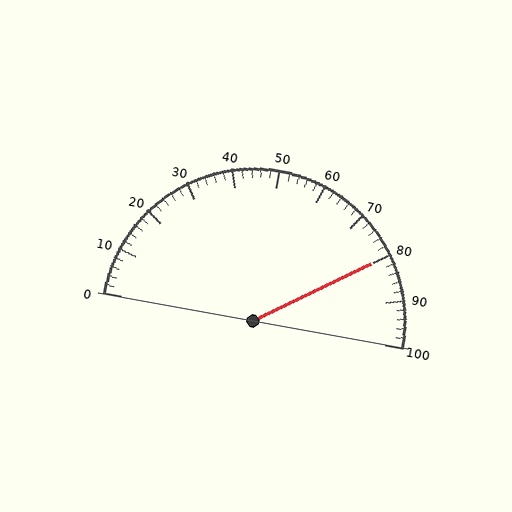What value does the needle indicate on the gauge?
The needle indicates approximately 80.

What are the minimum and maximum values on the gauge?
The gauge ranges from 0 to 100.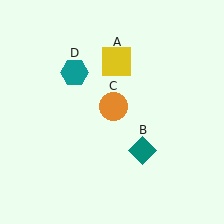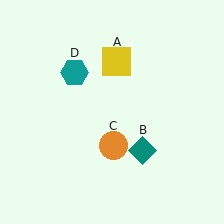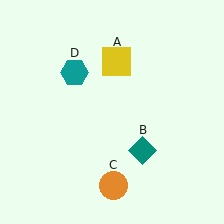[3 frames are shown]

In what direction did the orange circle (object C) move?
The orange circle (object C) moved down.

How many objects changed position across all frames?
1 object changed position: orange circle (object C).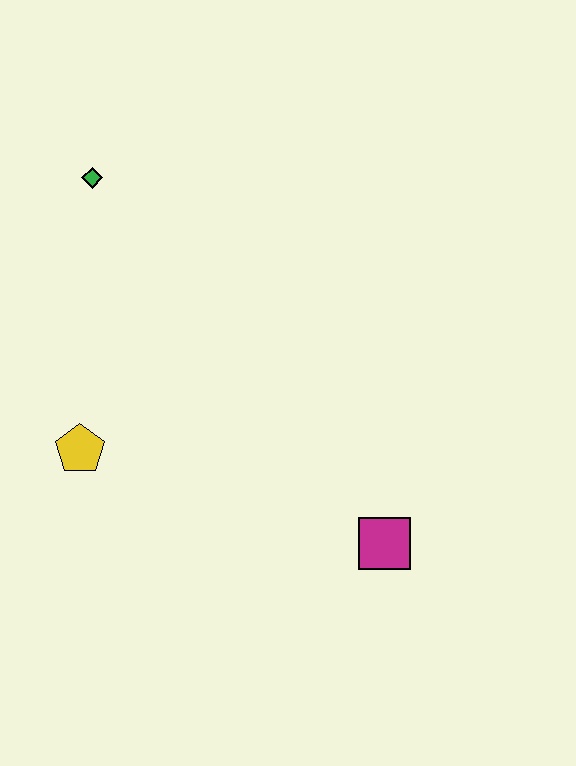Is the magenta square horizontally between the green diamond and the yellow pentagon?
No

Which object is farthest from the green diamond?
The magenta square is farthest from the green diamond.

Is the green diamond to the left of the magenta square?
Yes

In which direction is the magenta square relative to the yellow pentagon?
The magenta square is to the right of the yellow pentagon.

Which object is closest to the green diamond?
The yellow pentagon is closest to the green diamond.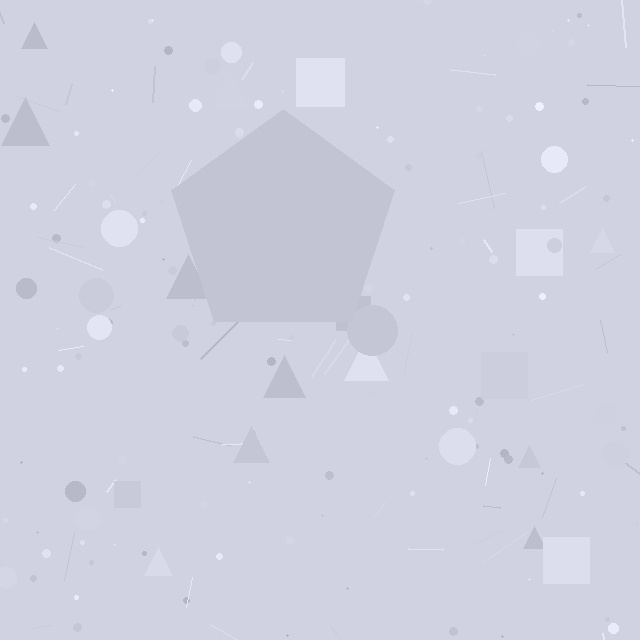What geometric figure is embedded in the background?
A pentagon is embedded in the background.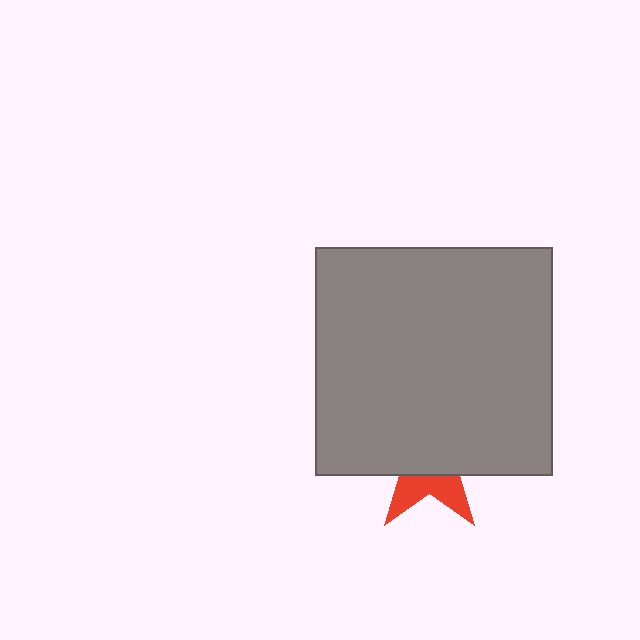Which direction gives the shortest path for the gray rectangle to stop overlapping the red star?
Moving up gives the shortest separation.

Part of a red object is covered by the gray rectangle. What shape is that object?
It is a star.